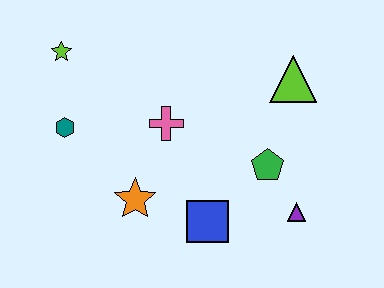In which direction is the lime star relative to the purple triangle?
The lime star is to the left of the purple triangle.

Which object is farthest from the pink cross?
The purple triangle is farthest from the pink cross.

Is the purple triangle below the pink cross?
Yes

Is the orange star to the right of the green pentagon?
No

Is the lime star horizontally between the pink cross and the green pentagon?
No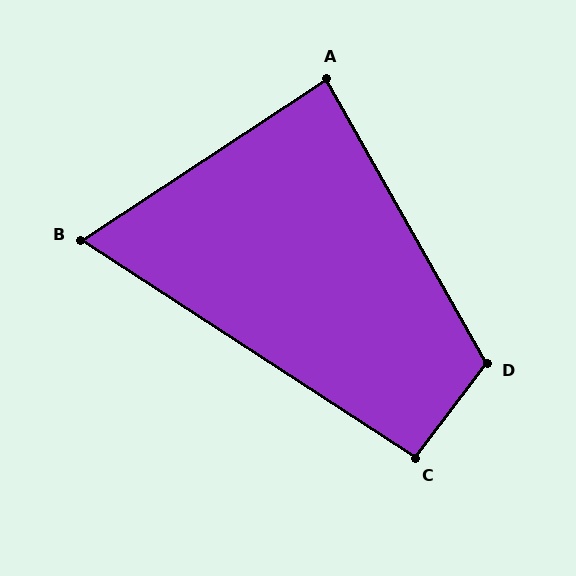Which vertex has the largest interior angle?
D, at approximately 114 degrees.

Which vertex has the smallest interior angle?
B, at approximately 66 degrees.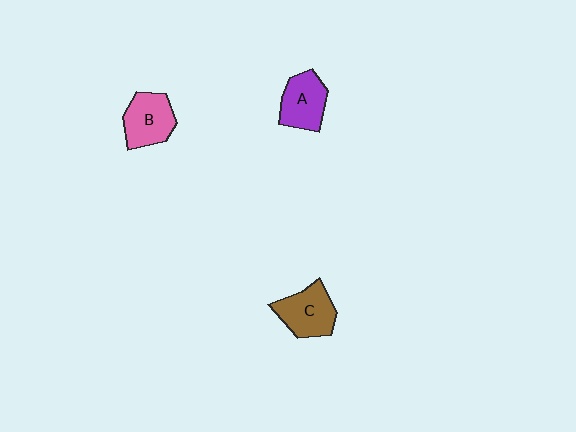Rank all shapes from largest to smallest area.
From largest to smallest: C (brown), B (pink), A (purple).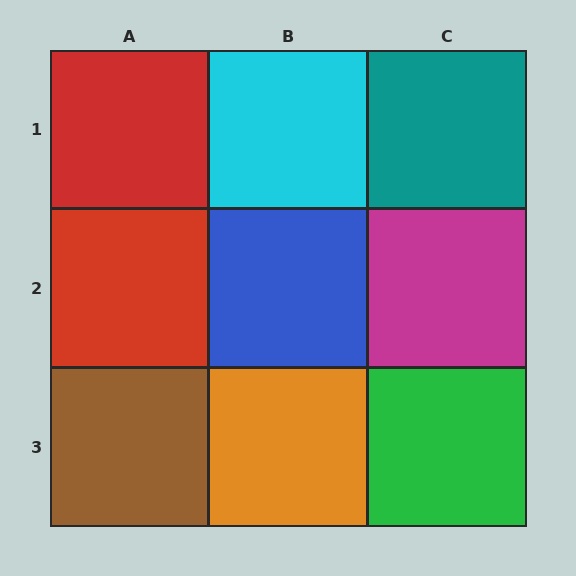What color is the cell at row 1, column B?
Cyan.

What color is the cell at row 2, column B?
Blue.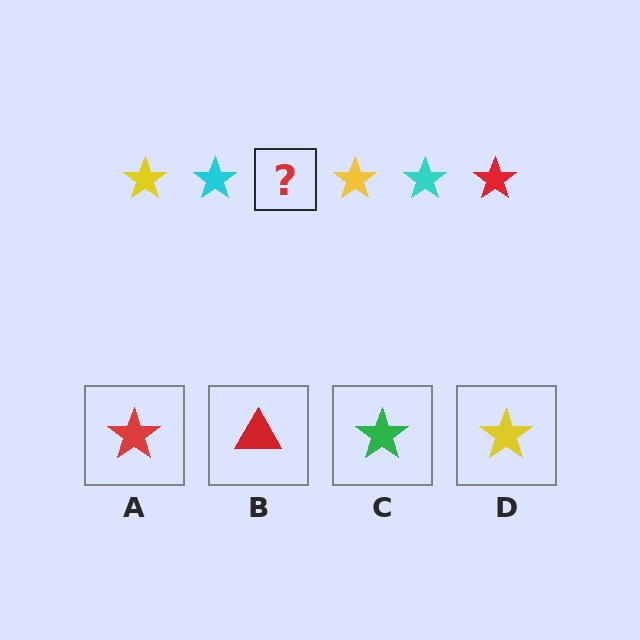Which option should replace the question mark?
Option A.